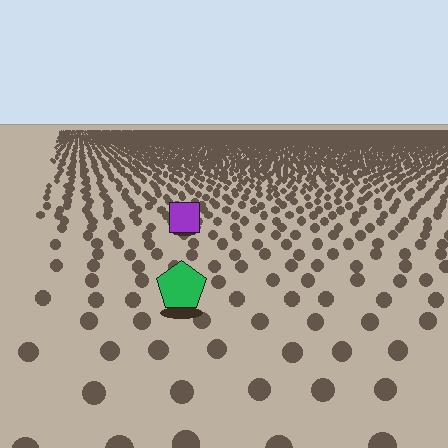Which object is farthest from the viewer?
The purple square is farthest from the viewer. It appears smaller and the ground texture around it is denser.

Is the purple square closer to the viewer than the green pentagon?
No. The green pentagon is closer — you can tell from the texture gradient: the ground texture is coarser near it.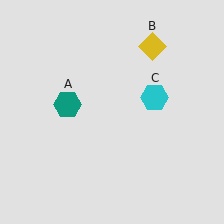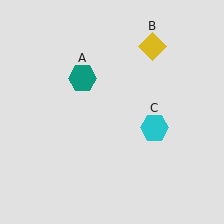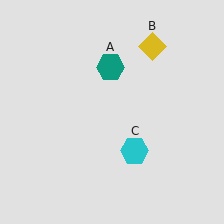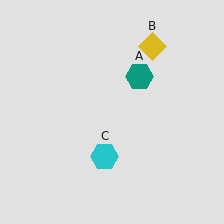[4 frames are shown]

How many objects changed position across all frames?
2 objects changed position: teal hexagon (object A), cyan hexagon (object C).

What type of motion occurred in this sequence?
The teal hexagon (object A), cyan hexagon (object C) rotated clockwise around the center of the scene.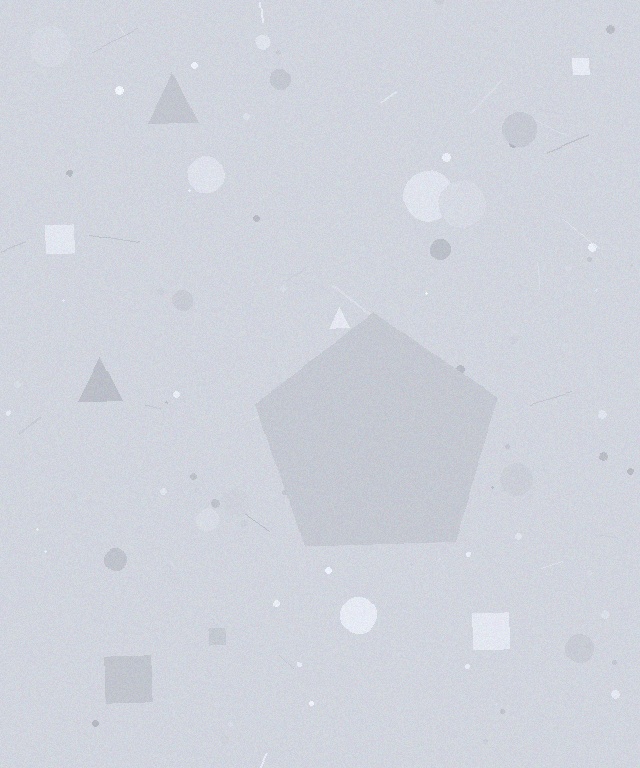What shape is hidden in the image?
A pentagon is hidden in the image.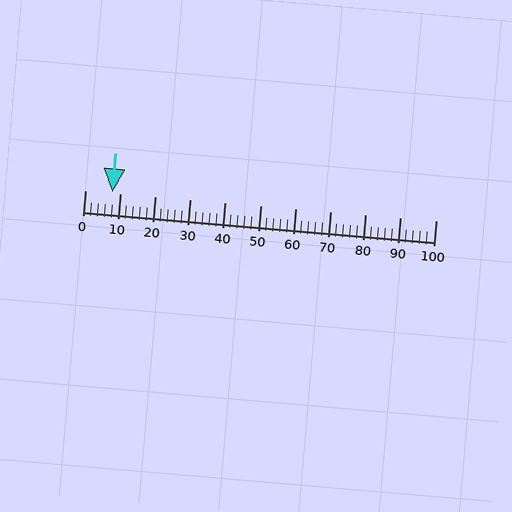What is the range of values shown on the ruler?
The ruler shows values from 0 to 100.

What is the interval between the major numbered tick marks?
The major tick marks are spaced 10 units apart.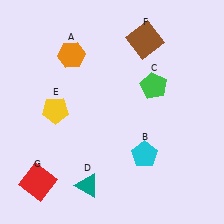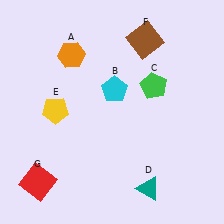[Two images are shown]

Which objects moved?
The objects that moved are: the cyan pentagon (B), the teal triangle (D).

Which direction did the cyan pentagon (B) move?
The cyan pentagon (B) moved up.